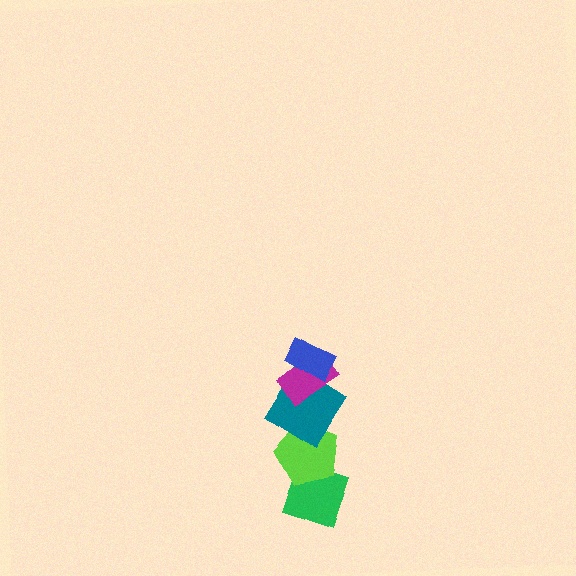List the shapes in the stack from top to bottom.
From top to bottom: the blue rectangle, the magenta rectangle, the teal diamond, the lime pentagon, the green diamond.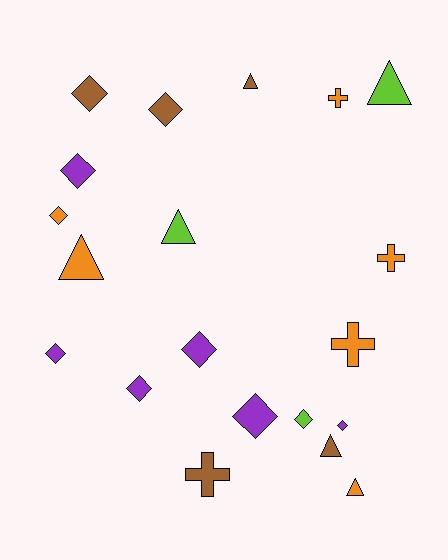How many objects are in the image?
There are 20 objects.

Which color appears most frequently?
Purple, with 6 objects.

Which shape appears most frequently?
Diamond, with 10 objects.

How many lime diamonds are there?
There is 1 lime diamond.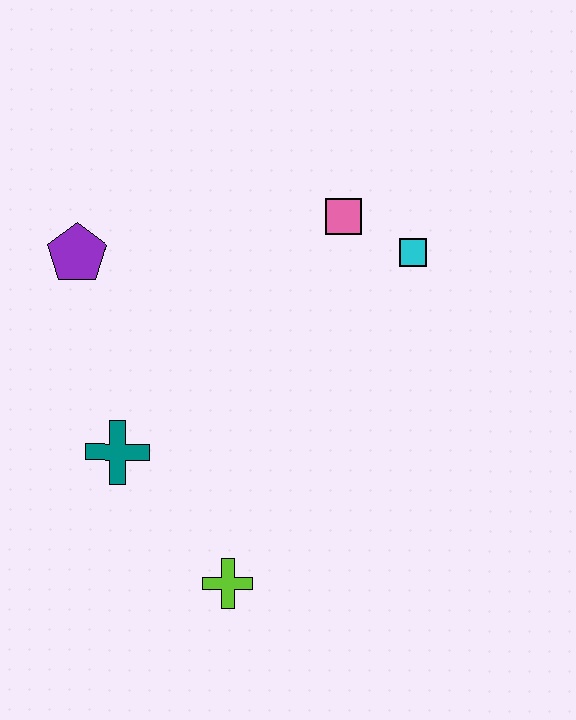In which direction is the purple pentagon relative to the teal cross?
The purple pentagon is above the teal cross.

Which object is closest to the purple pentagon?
The teal cross is closest to the purple pentagon.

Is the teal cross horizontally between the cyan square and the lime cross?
No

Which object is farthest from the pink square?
The lime cross is farthest from the pink square.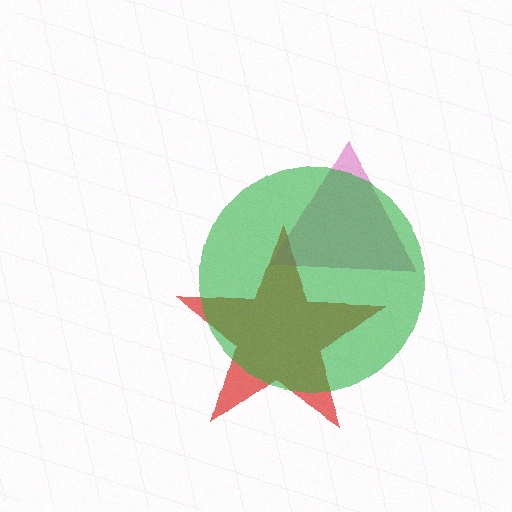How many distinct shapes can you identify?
There are 3 distinct shapes: a red star, a magenta triangle, a green circle.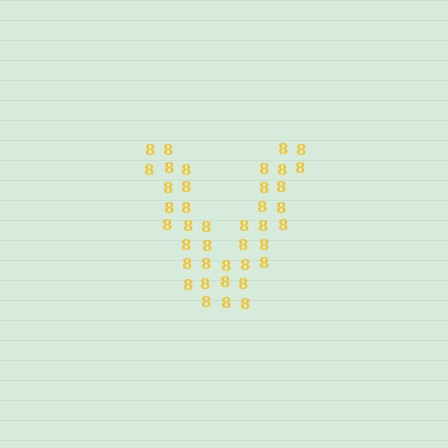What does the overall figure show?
The overall figure shows the letter V.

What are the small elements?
The small elements are digit 8's.